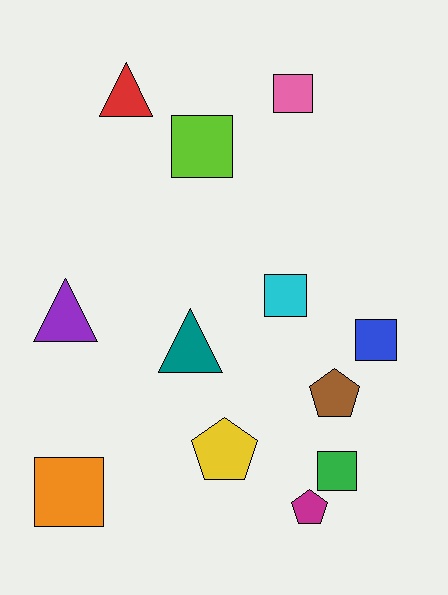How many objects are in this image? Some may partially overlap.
There are 12 objects.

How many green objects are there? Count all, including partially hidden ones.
There is 1 green object.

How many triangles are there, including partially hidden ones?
There are 3 triangles.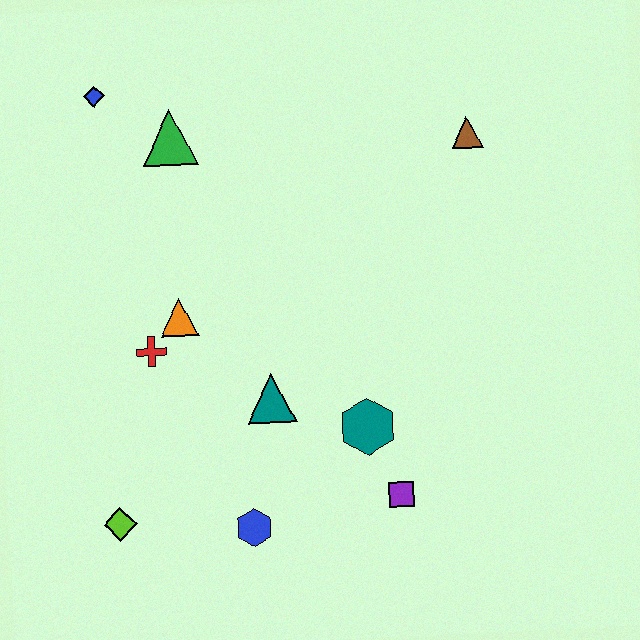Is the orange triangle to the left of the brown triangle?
Yes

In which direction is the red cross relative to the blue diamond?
The red cross is below the blue diamond.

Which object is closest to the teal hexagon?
The purple square is closest to the teal hexagon.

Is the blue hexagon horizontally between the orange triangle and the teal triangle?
Yes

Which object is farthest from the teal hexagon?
The blue diamond is farthest from the teal hexagon.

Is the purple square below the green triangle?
Yes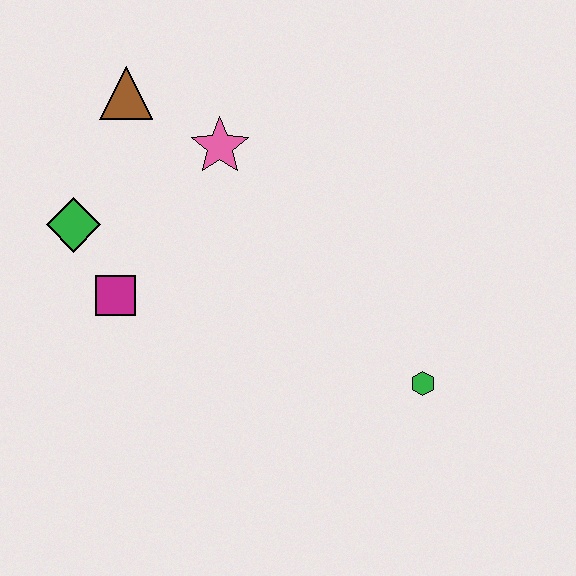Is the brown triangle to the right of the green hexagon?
No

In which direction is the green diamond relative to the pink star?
The green diamond is to the left of the pink star.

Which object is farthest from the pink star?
The green hexagon is farthest from the pink star.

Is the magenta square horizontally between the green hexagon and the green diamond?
Yes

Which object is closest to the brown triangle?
The pink star is closest to the brown triangle.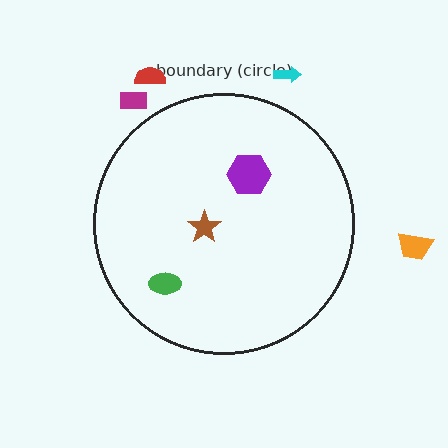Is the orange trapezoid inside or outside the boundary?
Outside.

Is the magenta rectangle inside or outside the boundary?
Outside.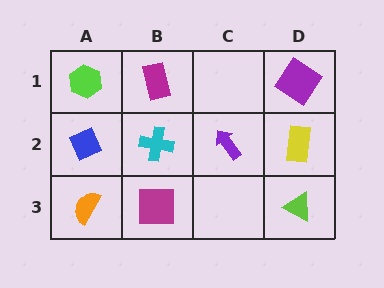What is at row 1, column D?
A purple diamond.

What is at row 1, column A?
A lime hexagon.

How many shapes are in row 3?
3 shapes.